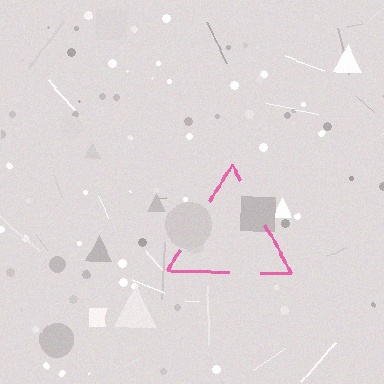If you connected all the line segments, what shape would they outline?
They would outline a triangle.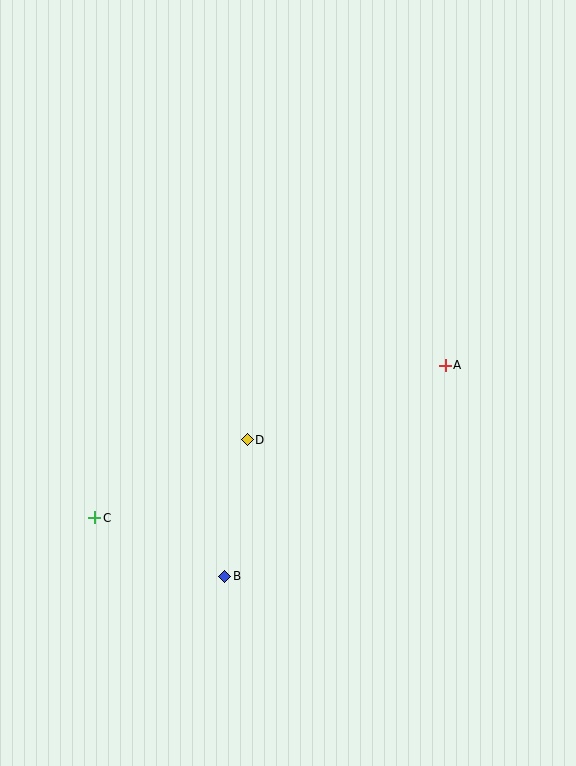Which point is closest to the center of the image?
Point D at (247, 440) is closest to the center.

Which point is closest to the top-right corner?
Point A is closest to the top-right corner.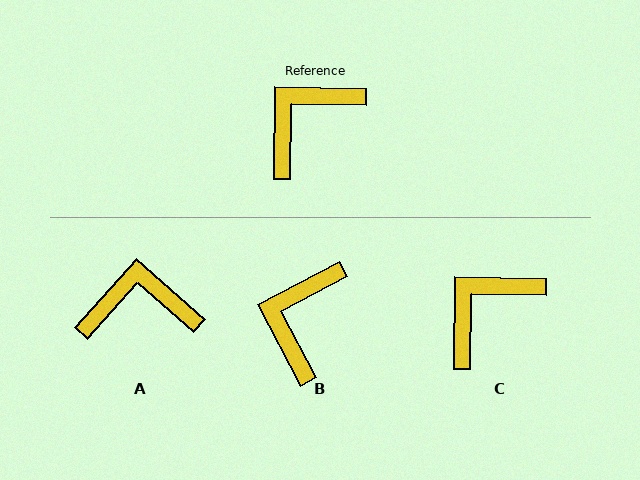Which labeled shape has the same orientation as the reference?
C.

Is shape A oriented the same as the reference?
No, it is off by about 41 degrees.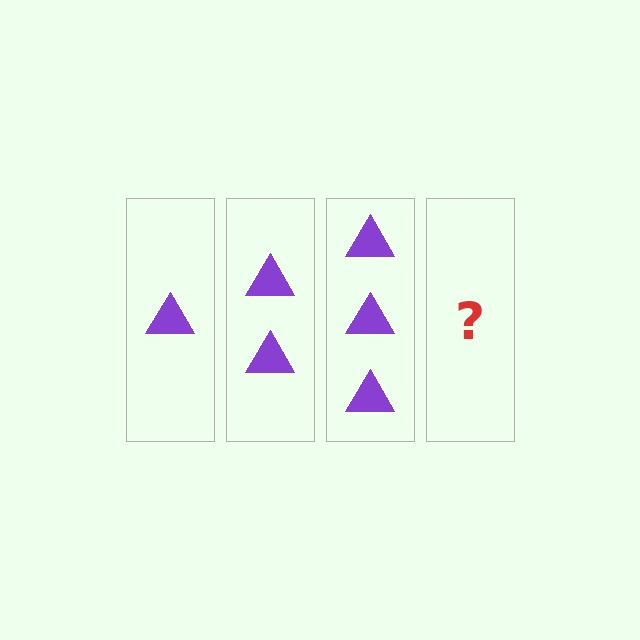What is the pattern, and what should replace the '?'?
The pattern is that each step adds one more triangle. The '?' should be 4 triangles.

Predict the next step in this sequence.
The next step is 4 triangles.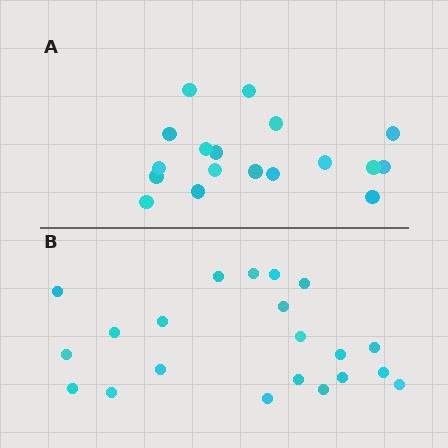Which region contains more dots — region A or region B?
Region B (the bottom region) has more dots.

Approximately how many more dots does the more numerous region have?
Region B has just a few more — roughly 2 or 3 more dots than region A.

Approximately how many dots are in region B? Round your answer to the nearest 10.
About 20 dots. (The exact count is 21, which rounds to 20.)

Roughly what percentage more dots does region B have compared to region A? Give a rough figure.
About 15% more.